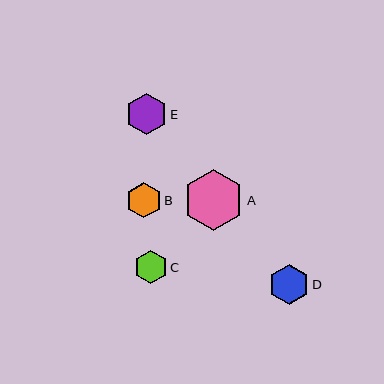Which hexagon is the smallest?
Hexagon C is the smallest with a size of approximately 33 pixels.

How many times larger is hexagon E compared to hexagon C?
Hexagon E is approximately 1.3 times the size of hexagon C.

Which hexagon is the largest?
Hexagon A is the largest with a size of approximately 60 pixels.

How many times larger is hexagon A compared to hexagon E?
Hexagon A is approximately 1.5 times the size of hexagon E.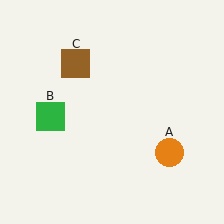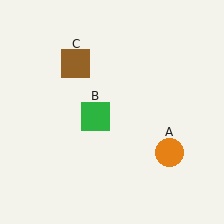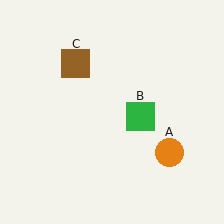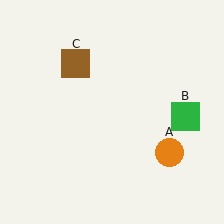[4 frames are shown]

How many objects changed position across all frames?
1 object changed position: green square (object B).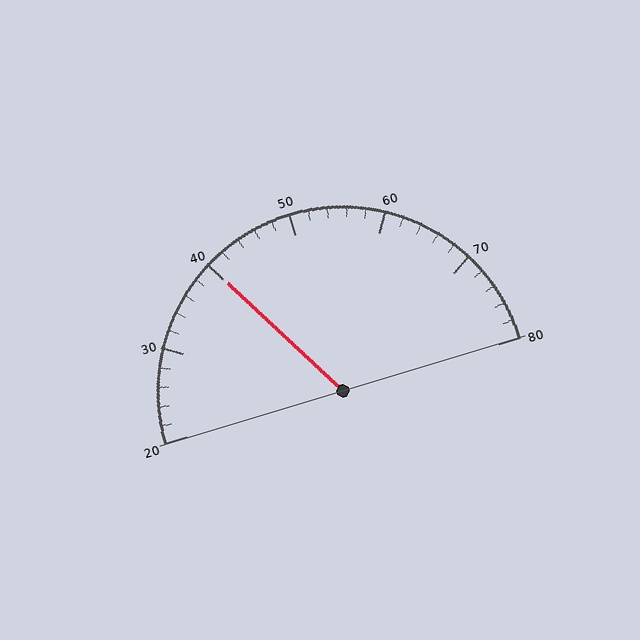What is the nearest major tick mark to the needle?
The nearest major tick mark is 40.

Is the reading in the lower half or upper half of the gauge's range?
The reading is in the lower half of the range (20 to 80).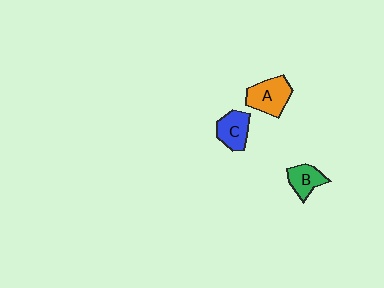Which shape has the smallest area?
Shape B (green).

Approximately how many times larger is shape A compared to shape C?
Approximately 1.2 times.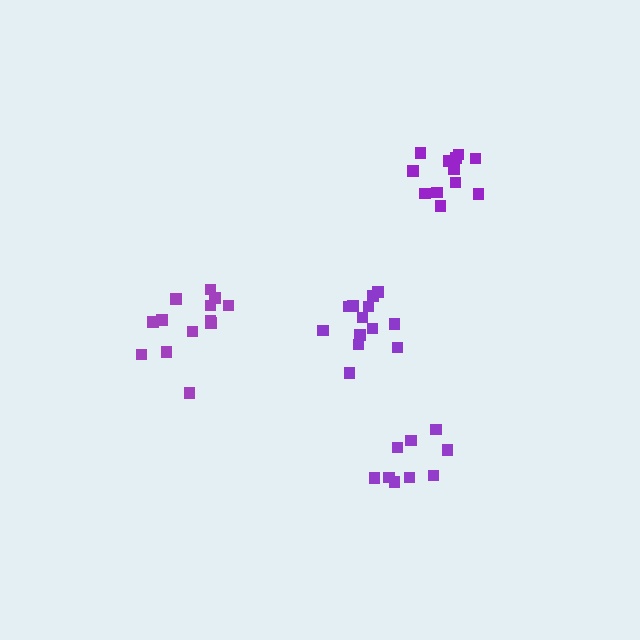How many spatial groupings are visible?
There are 4 spatial groupings.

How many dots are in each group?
Group 1: 9 dots, Group 2: 13 dots, Group 3: 12 dots, Group 4: 13 dots (47 total).